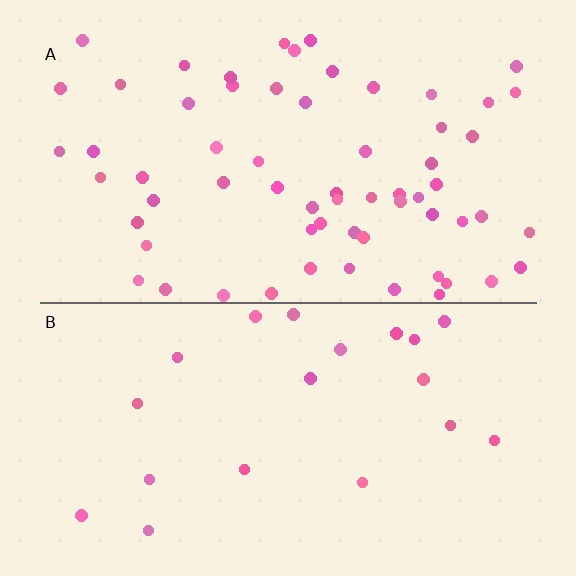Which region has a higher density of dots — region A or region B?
A (the top).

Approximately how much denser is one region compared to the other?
Approximately 3.2× — region A over region B.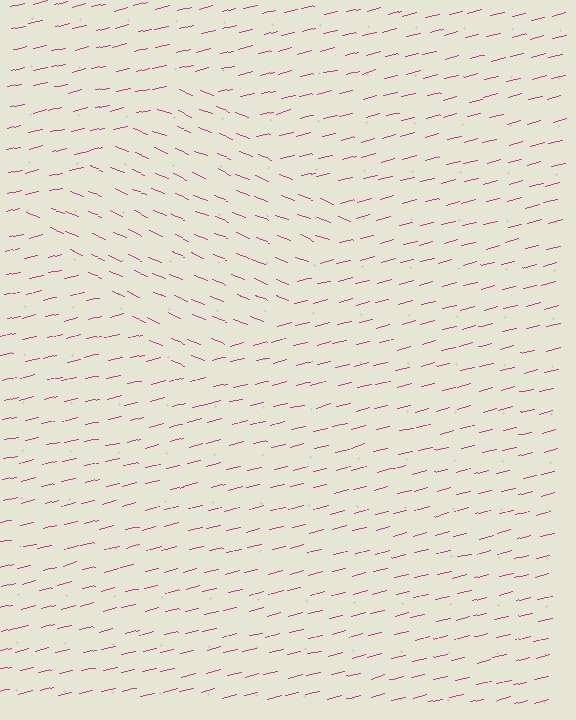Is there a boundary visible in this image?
Yes, there is a texture boundary formed by a change in line orientation.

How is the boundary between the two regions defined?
The boundary is defined purely by a change in line orientation (approximately 36 degrees difference). All lines are the same color and thickness.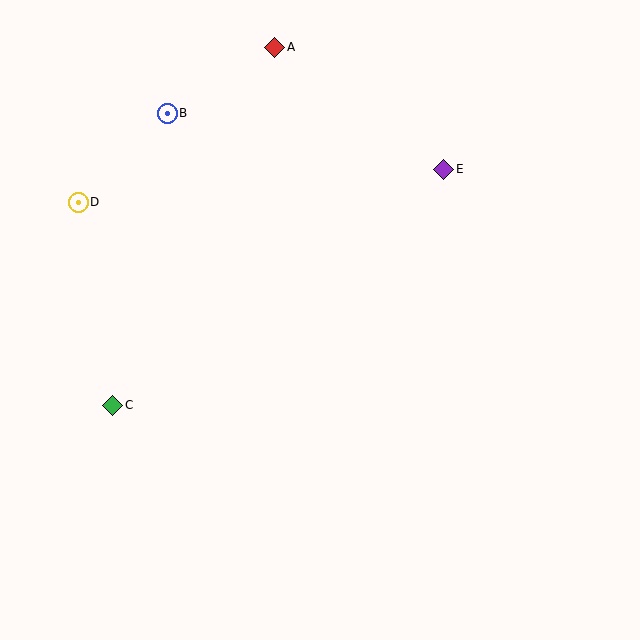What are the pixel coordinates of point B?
Point B is at (167, 113).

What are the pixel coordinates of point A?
Point A is at (275, 47).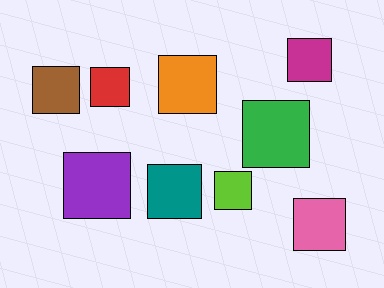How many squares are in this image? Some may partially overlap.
There are 9 squares.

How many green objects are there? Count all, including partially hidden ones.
There is 1 green object.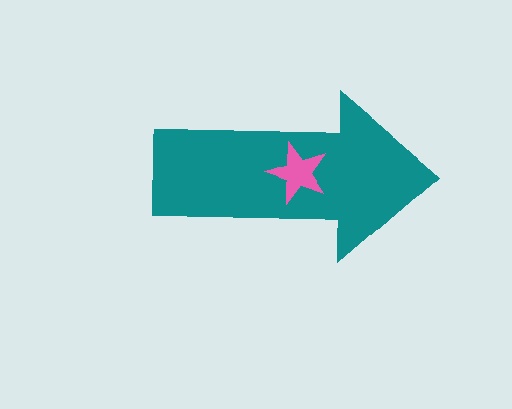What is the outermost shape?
The teal arrow.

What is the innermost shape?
The pink star.